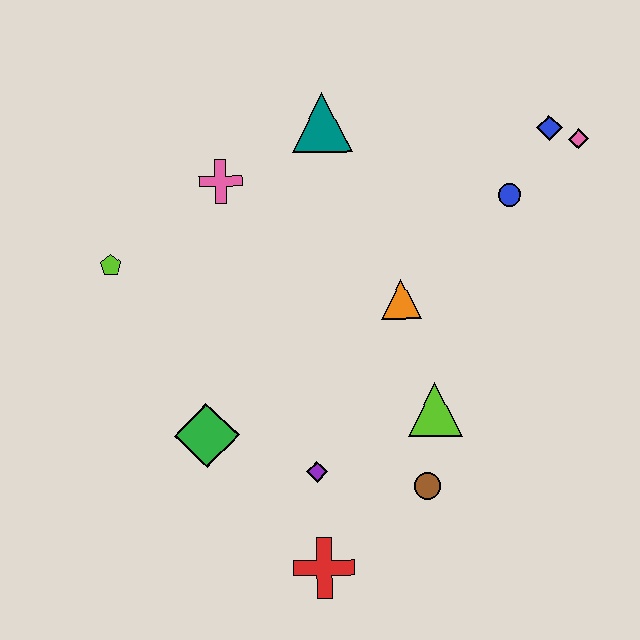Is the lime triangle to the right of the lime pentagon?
Yes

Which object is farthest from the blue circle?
The red cross is farthest from the blue circle.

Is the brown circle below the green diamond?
Yes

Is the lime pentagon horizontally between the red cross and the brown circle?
No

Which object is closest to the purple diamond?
The red cross is closest to the purple diamond.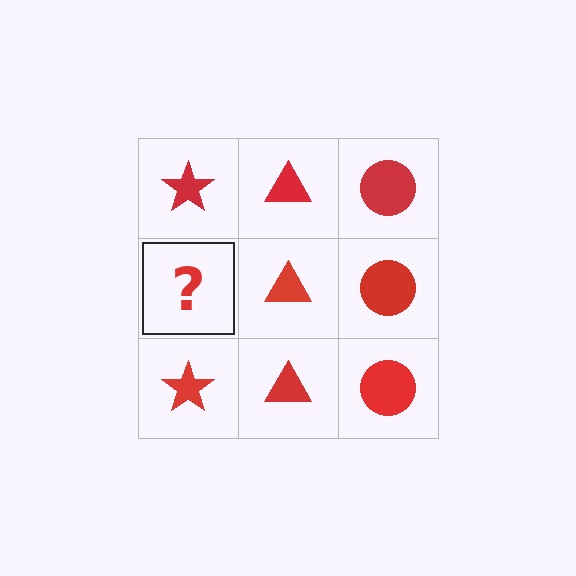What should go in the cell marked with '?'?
The missing cell should contain a red star.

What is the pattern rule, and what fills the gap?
The rule is that each column has a consistent shape. The gap should be filled with a red star.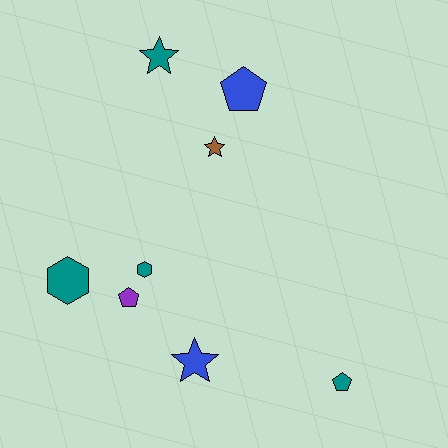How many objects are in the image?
There are 8 objects.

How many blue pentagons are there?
There is 1 blue pentagon.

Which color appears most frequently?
Teal, with 4 objects.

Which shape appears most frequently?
Pentagon, with 3 objects.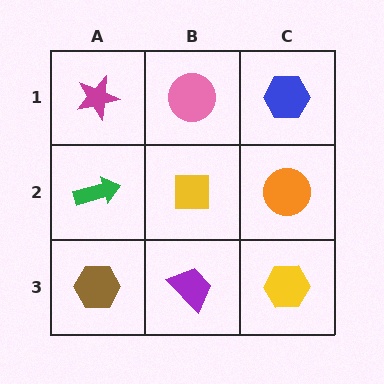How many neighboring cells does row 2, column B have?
4.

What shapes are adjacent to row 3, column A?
A green arrow (row 2, column A), a purple trapezoid (row 3, column B).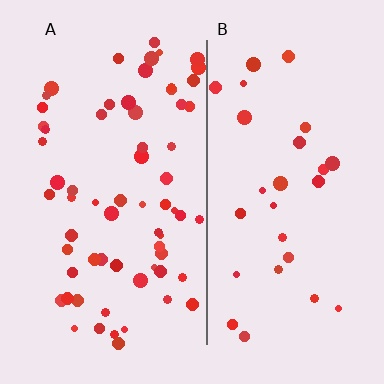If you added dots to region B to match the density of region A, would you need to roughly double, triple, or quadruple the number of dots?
Approximately double.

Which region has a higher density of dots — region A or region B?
A (the left).